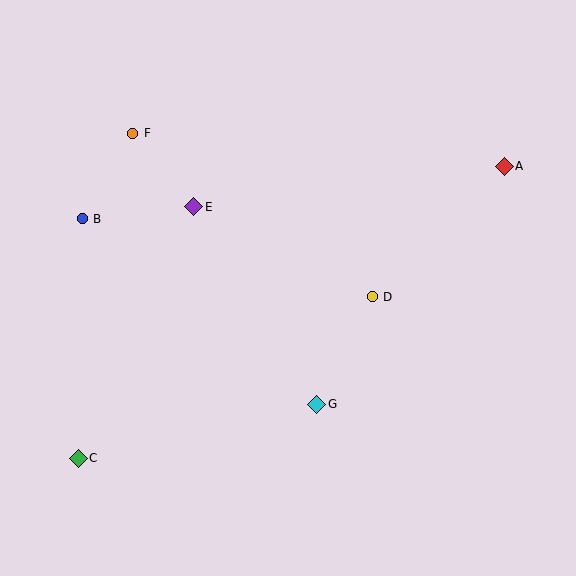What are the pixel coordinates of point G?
Point G is at (317, 404).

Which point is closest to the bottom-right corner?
Point G is closest to the bottom-right corner.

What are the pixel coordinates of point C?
Point C is at (78, 458).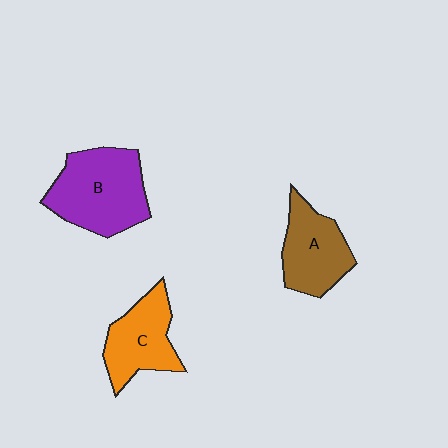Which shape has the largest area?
Shape B (purple).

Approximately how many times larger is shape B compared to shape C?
Approximately 1.4 times.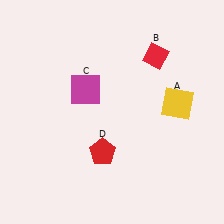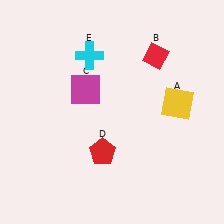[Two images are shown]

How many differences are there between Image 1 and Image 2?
There is 1 difference between the two images.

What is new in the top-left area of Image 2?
A cyan cross (E) was added in the top-left area of Image 2.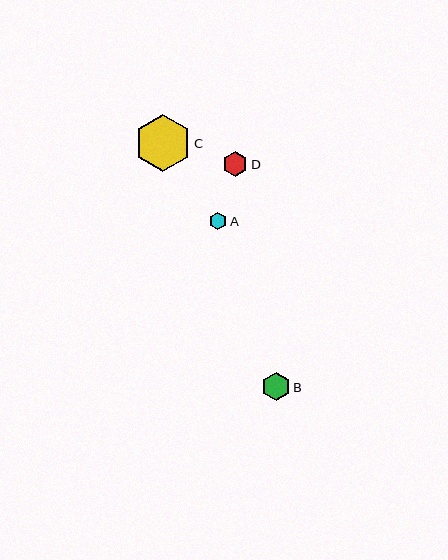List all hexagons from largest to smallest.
From largest to smallest: C, B, D, A.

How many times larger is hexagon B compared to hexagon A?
Hexagon B is approximately 1.6 times the size of hexagon A.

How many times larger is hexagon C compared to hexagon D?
Hexagon C is approximately 2.3 times the size of hexagon D.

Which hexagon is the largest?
Hexagon C is the largest with a size of approximately 57 pixels.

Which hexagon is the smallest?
Hexagon A is the smallest with a size of approximately 18 pixels.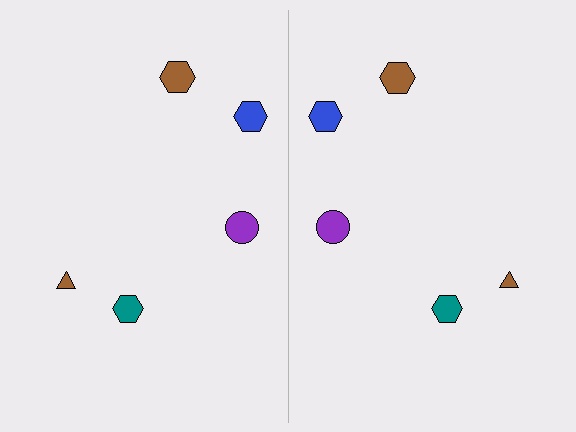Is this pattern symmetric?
Yes, this pattern has bilateral (reflection) symmetry.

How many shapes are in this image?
There are 10 shapes in this image.